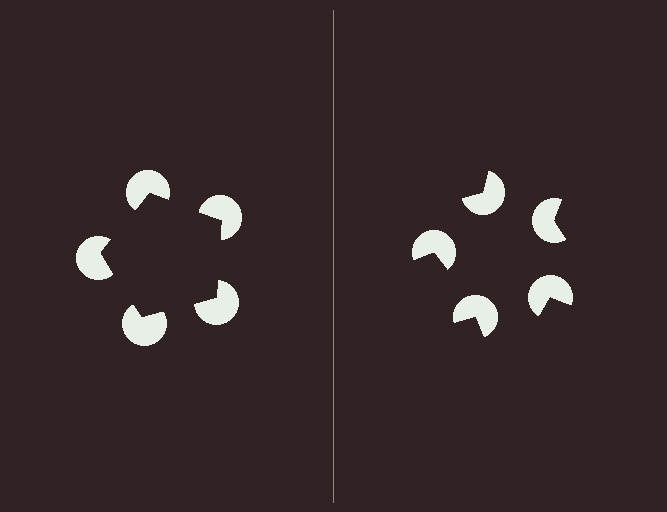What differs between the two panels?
The pac-man discs are positioned identically on both sides; only the wedge orientations differ. On the left they align to a pentagon; on the right they are misaligned.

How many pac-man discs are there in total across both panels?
10 — 5 on each side.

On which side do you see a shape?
An illusory pentagon appears on the left side. On the right side the wedge cuts are rotated, so no coherent shape forms.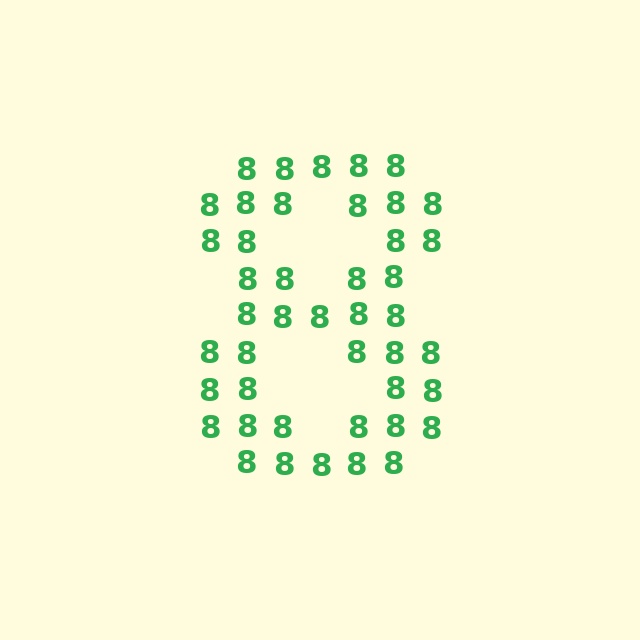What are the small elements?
The small elements are digit 8's.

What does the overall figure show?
The overall figure shows the digit 8.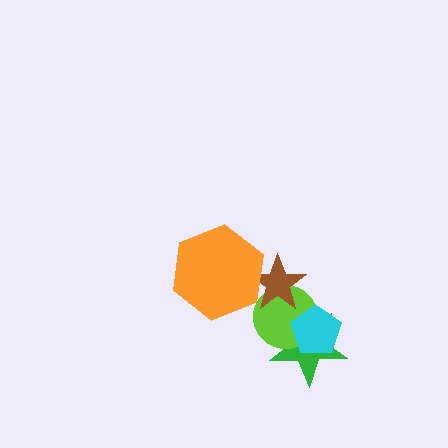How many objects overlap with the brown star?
2 objects overlap with the brown star.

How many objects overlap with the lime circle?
3 objects overlap with the lime circle.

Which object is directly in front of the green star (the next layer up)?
The lime circle is directly in front of the green star.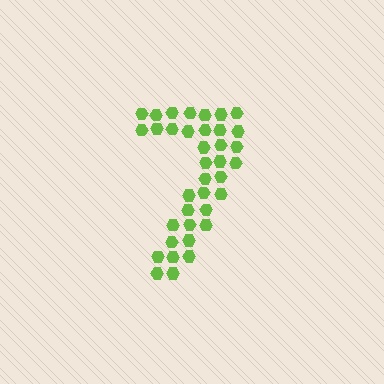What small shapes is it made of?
It is made of small hexagons.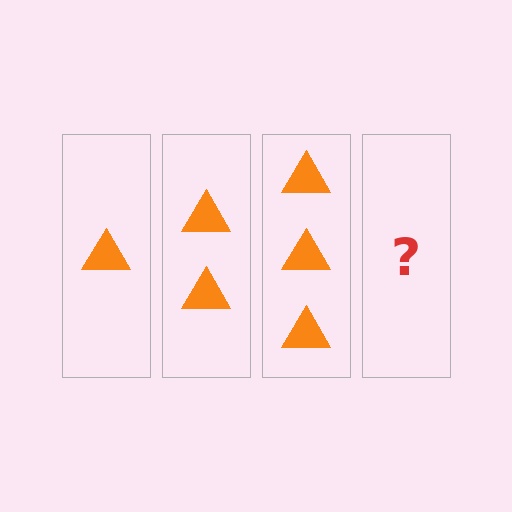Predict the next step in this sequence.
The next step is 4 triangles.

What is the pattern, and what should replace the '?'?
The pattern is that each step adds one more triangle. The '?' should be 4 triangles.